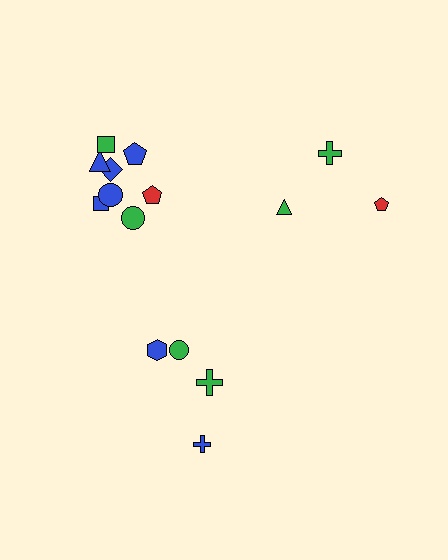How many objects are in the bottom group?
There are 4 objects.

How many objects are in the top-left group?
There are 8 objects.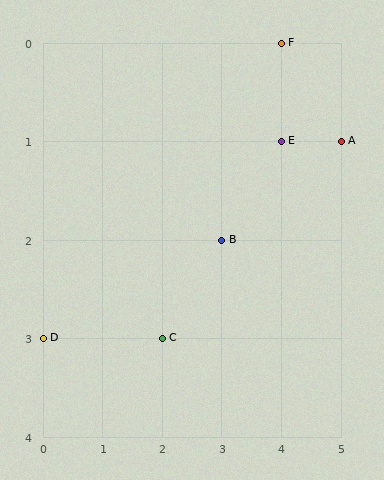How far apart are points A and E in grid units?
Points A and E are 1 column apart.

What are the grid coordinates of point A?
Point A is at grid coordinates (5, 1).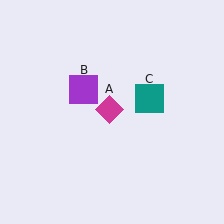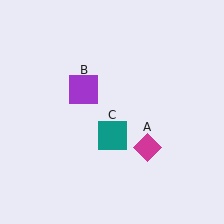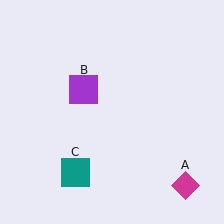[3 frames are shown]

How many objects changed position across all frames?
2 objects changed position: magenta diamond (object A), teal square (object C).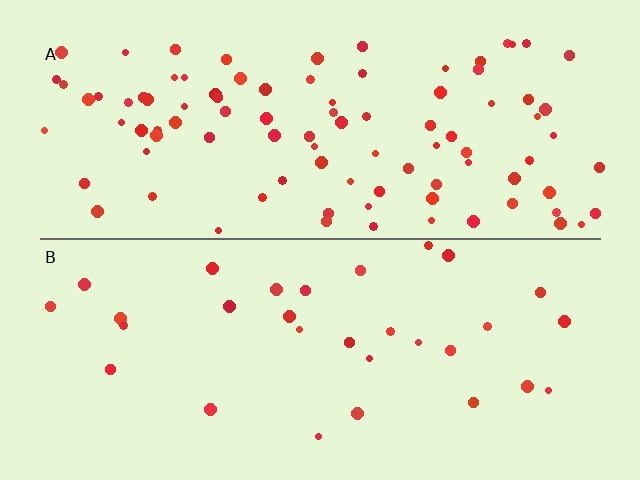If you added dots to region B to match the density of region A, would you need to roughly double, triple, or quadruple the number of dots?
Approximately triple.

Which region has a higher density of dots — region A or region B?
A (the top).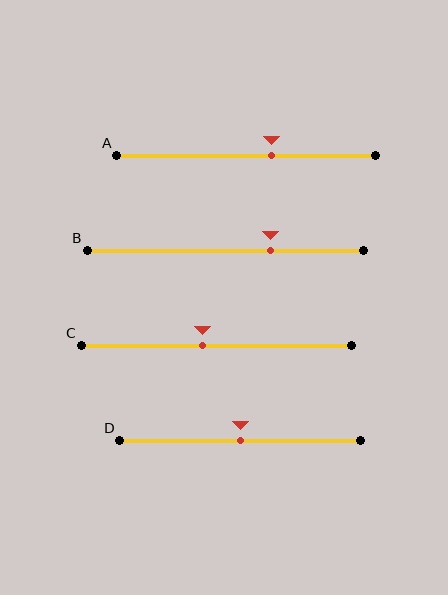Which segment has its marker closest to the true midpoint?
Segment D has its marker closest to the true midpoint.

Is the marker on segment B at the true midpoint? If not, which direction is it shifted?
No, the marker on segment B is shifted to the right by about 17% of the segment length.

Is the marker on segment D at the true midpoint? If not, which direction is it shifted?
Yes, the marker on segment D is at the true midpoint.